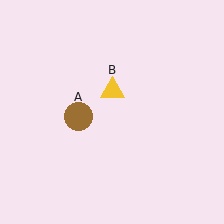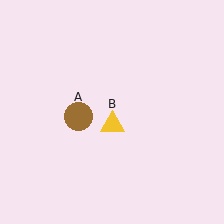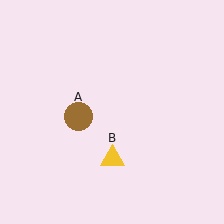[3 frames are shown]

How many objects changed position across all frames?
1 object changed position: yellow triangle (object B).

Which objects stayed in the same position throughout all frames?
Brown circle (object A) remained stationary.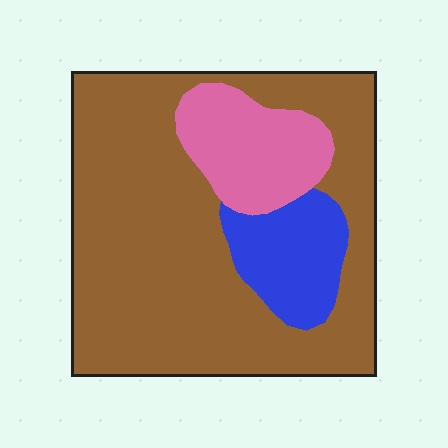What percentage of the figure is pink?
Pink takes up less than a sixth of the figure.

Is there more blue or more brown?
Brown.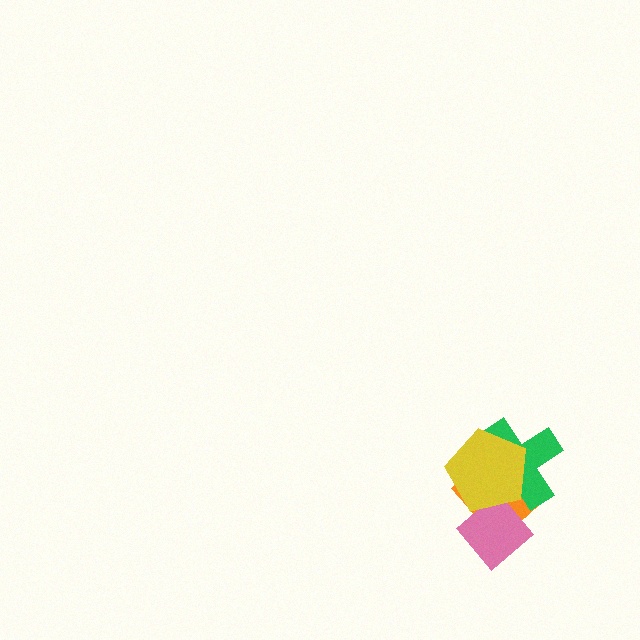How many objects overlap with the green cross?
3 objects overlap with the green cross.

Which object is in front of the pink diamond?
The yellow pentagon is in front of the pink diamond.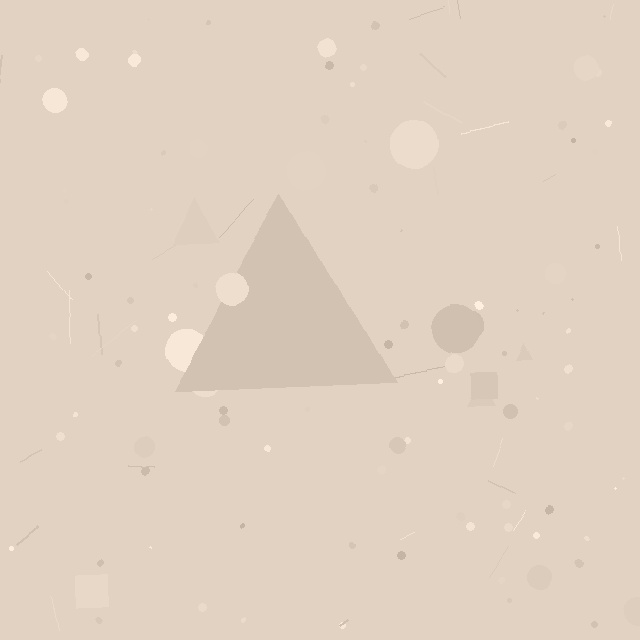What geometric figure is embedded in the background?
A triangle is embedded in the background.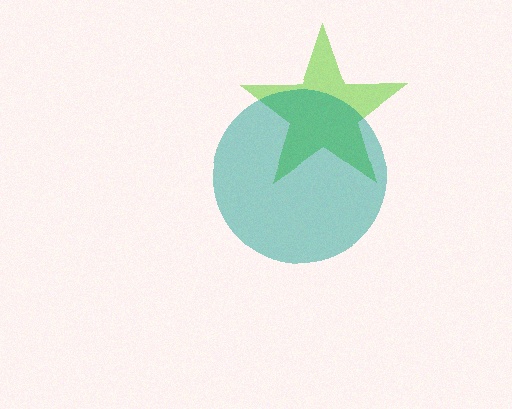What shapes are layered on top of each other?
The layered shapes are: a lime star, a teal circle.